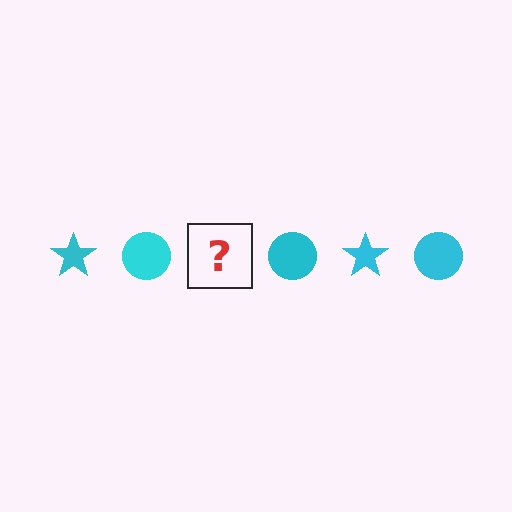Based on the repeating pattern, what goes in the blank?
The blank should be a cyan star.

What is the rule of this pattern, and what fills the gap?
The rule is that the pattern cycles through star, circle shapes in cyan. The gap should be filled with a cyan star.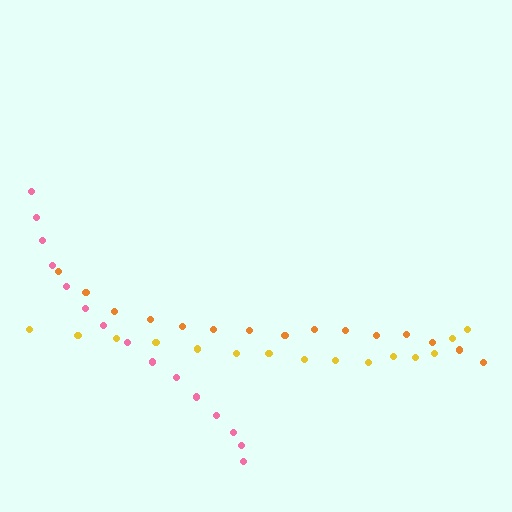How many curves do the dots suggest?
There are 3 distinct paths.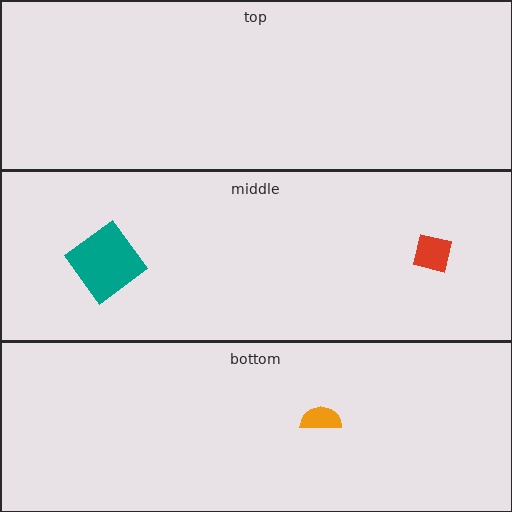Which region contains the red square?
The middle region.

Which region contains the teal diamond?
The middle region.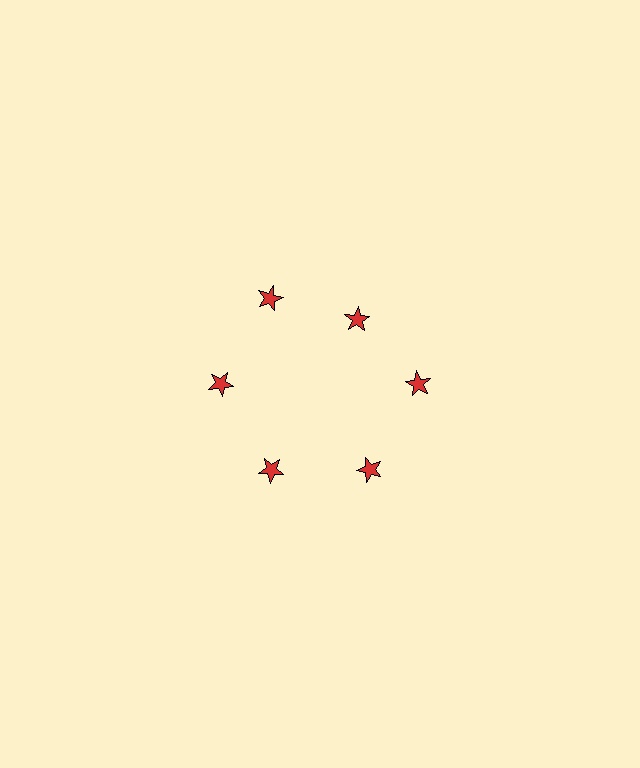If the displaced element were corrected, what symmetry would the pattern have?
It would have 6-fold rotational symmetry — the pattern would map onto itself every 60 degrees.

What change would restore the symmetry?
The symmetry would be restored by moving it outward, back onto the ring so that all 6 stars sit at equal angles and equal distance from the center.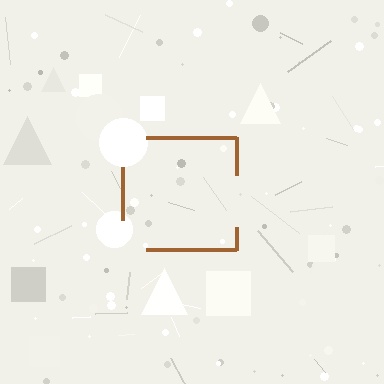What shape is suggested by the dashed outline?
The dashed outline suggests a square.